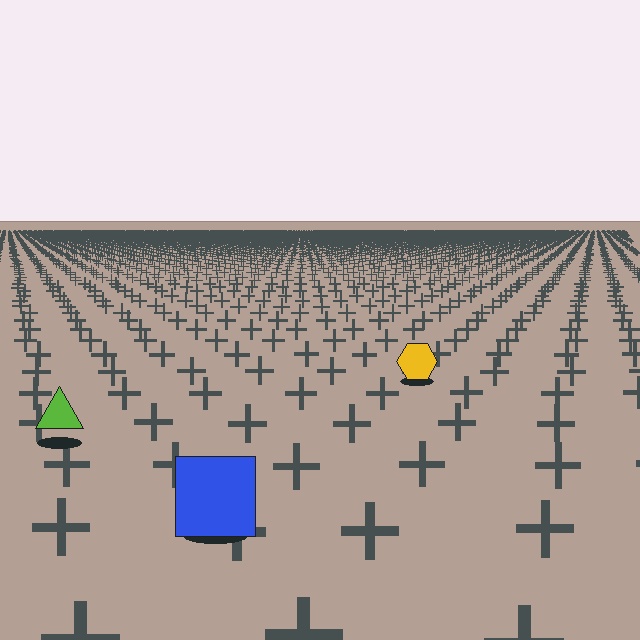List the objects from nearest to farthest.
From nearest to farthest: the blue square, the lime triangle, the yellow hexagon.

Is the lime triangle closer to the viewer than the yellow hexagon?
Yes. The lime triangle is closer — you can tell from the texture gradient: the ground texture is coarser near it.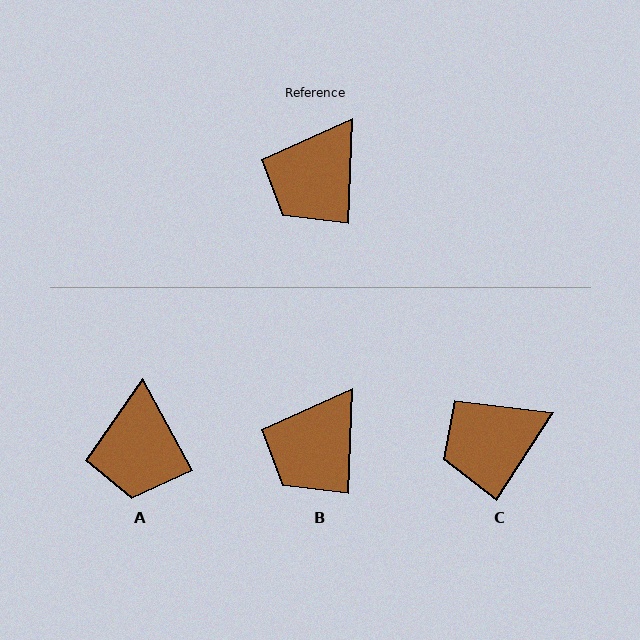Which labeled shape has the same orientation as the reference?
B.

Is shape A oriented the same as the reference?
No, it is off by about 31 degrees.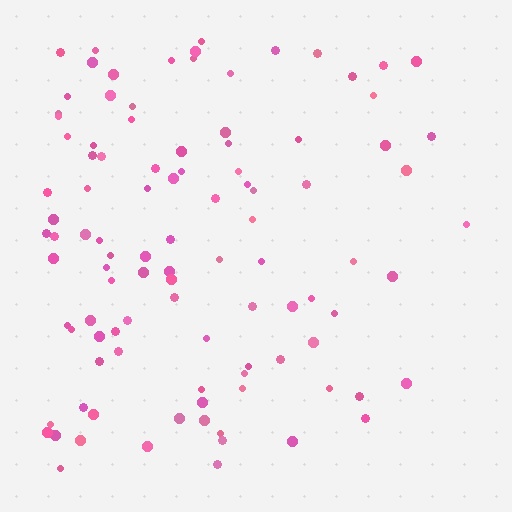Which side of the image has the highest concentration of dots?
The left.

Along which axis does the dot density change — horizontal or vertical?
Horizontal.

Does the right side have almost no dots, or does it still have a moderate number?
Still a moderate number, just noticeably fewer than the left.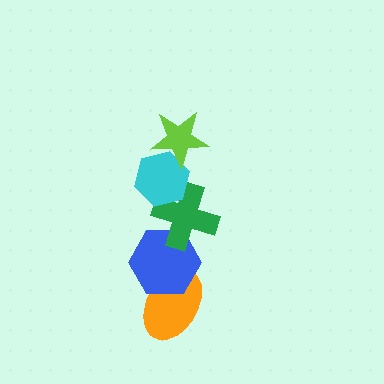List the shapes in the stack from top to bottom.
From top to bottom: the lime star, the cyan hexagon, the green cross, the blue hexagon, the orange ellipse.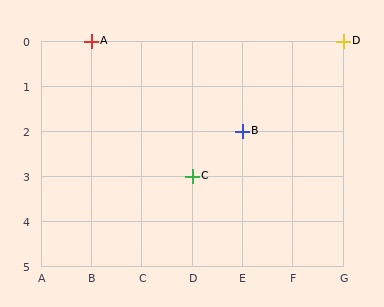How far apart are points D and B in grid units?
Points D and B are 2 columns and 2 rows apart (about 2.8 grid units diagonally).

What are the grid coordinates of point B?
Point B is at grid coordinates (E, 2).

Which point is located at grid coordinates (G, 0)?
Point D is at (G, 0).